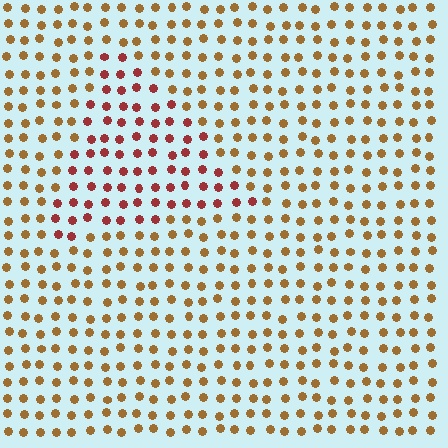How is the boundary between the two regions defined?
The boundary is defined purely by a slight shift in hue (about 38 degrees). Spacing, size, and orientation are identical on both sides.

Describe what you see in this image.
The image is filled with small brown elements in a uniform arrangement. A triangle-shaped region is visible where the elements are tinted to a slightly different hue, forming a subtle color boundary.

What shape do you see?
I see a triangle.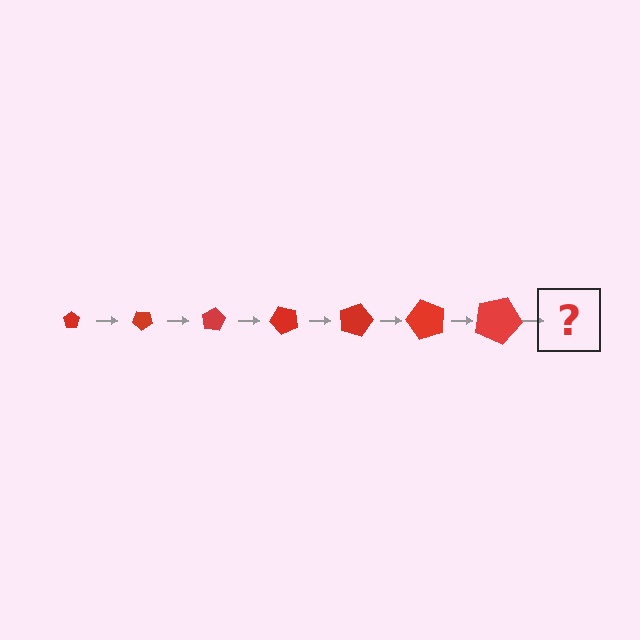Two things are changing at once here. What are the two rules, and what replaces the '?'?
The two rules are that the pentagon grows larger each step and it rotates 40 degrees each step. The '?' should be a pentagon, larger than the previous one and rotated 280 degrees from the start.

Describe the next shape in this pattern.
It should be a pentagon, larger than the previous one and rotated 280 degrees from the start.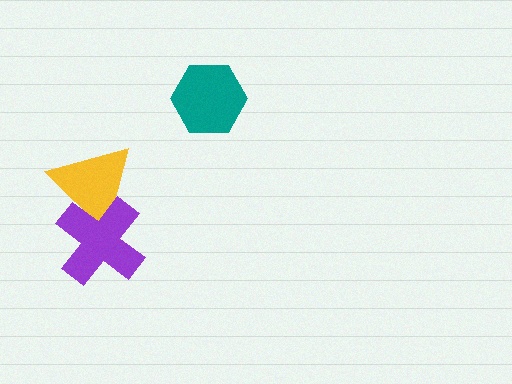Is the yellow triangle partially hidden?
Yes, it is partially covered by another shape.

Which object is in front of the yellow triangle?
The purple cross is in front of the yellow triangle.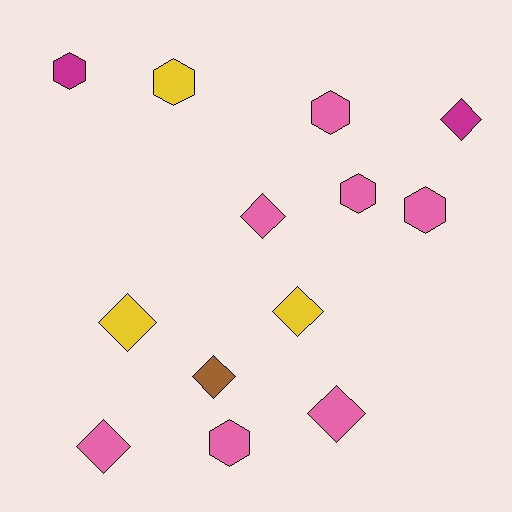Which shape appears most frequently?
Diamond, with 7 objects.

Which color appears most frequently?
Pink, with 7 objects.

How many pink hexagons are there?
There are 4 pink hexagons.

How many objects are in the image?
There are 13 objects.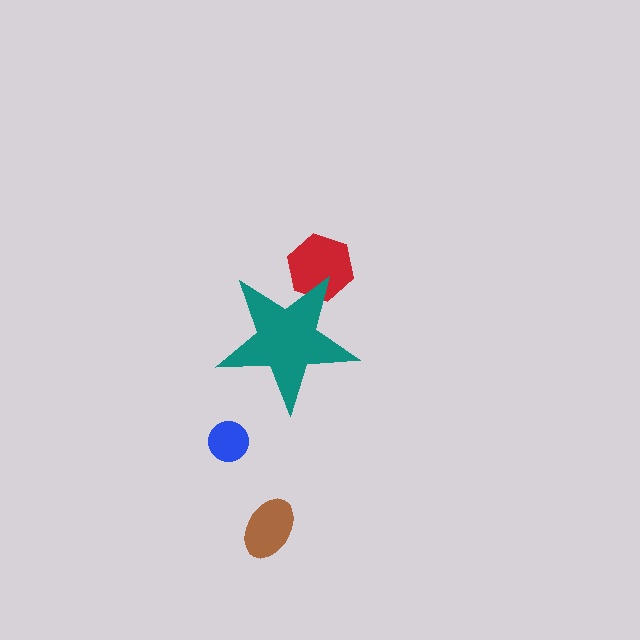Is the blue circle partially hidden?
No, the blue circle is fully visible.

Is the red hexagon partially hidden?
Yes, the red hexagon is partially hidden behind the teal star.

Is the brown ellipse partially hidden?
No, the brown ellipse is fully visible.